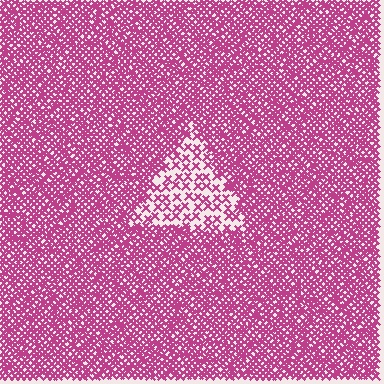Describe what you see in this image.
The image contains small magenta elements arranged at two different densities. A triangle-shaped region is visible where the elements are less densely packed than the surrounding area.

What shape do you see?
I see a triangle.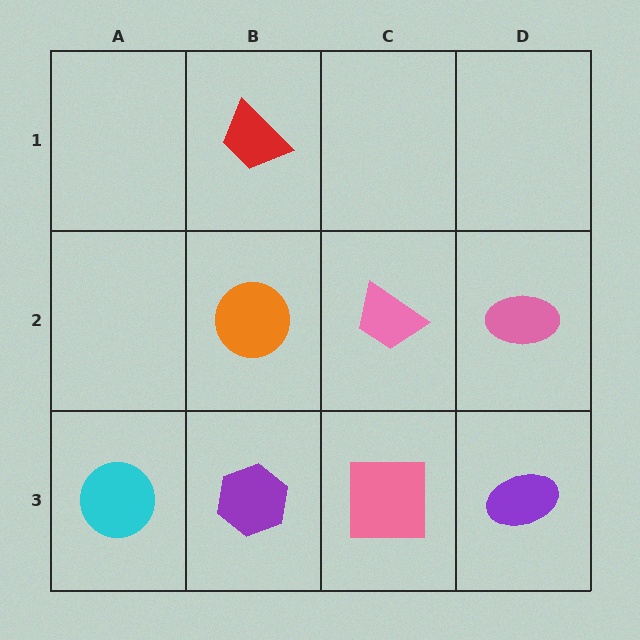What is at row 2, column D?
A pink ellipse.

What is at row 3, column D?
A purple ellipse.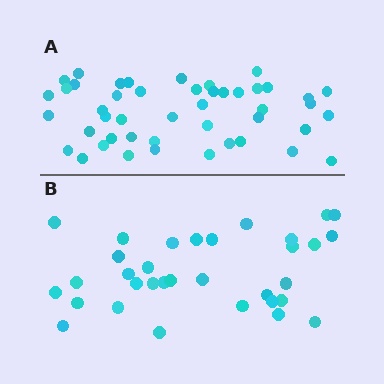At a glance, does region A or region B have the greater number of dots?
Region A (the top region) has more dots.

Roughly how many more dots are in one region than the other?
Region A has approximately 15 more dots than region B.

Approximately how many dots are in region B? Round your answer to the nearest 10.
About 30 dots. (The exact count is 33, which rounds to 30.)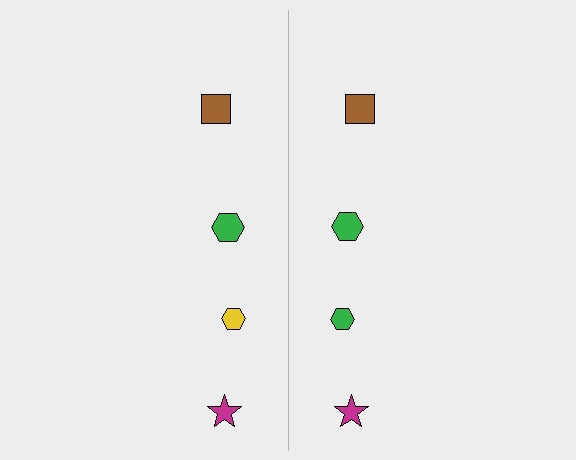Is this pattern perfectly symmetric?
No, the pattern is not perfectly symmetric. The green hexagon on the right side breaks the symmetry — its mirror counterpart is yellow.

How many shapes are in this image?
There are 8 shapes in this image.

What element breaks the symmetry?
The green hexagon on the right side breaks the symmetry — its mirror counterpart is yellow.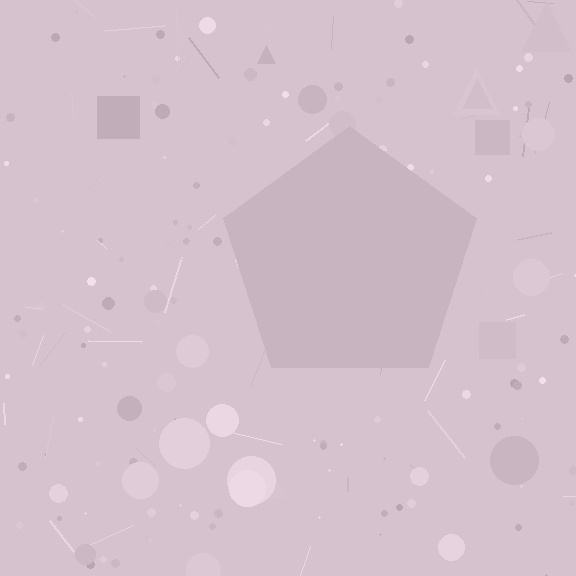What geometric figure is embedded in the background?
A pentagon is embedded in the background.